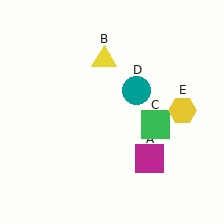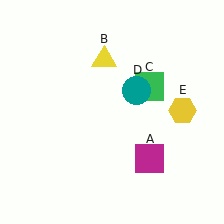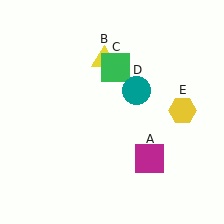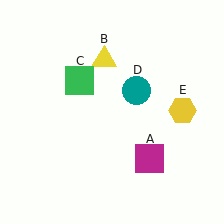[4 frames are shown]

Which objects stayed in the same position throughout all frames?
Magenta square (object A) and yellow triangle (object B) and teal circle (object D) and yellow hexagon (object E) remained stationary.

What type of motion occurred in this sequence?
The green square (object C) rotated counterclockwise around the center of the scene.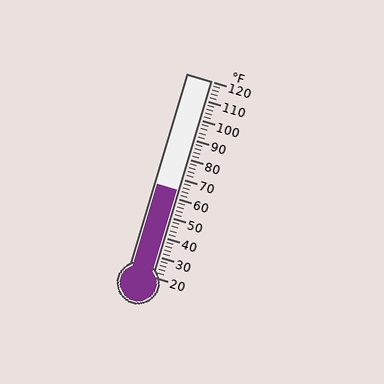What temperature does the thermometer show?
The thermometer shows approximately 64°F.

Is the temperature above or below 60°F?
The temperature is above 60°F.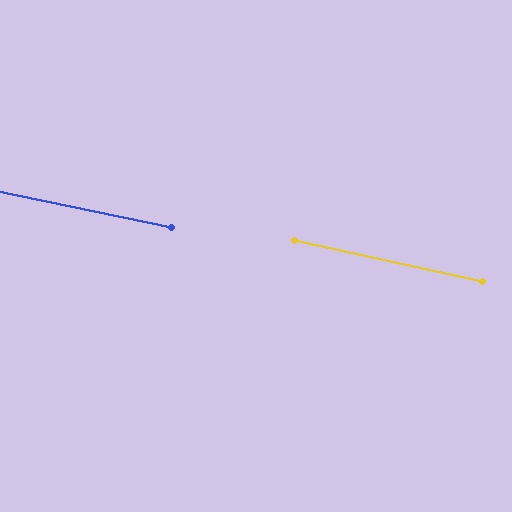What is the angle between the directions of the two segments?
Approximately 1 degree.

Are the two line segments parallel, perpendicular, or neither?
Parallel — their directions differ by only 0.6°.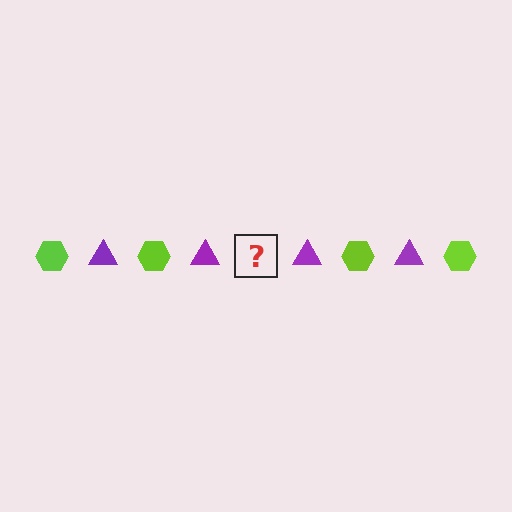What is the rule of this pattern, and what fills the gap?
The rule is that the pattern alternates between lime hexagon and purple triangle. The gap should be filled with a lime hexagon.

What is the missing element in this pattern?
The missing element is a lime hexagon.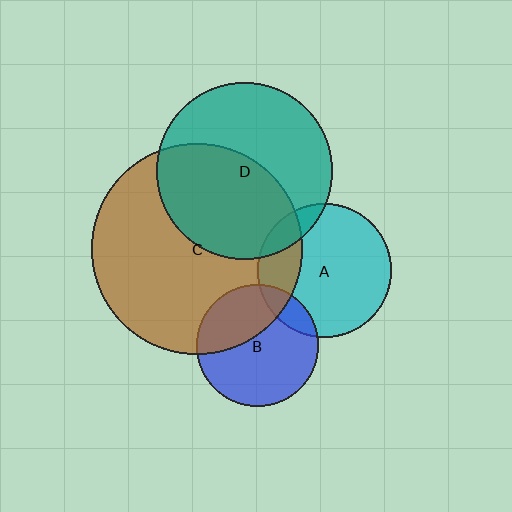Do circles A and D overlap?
Yes.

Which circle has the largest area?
Circle C (brown).